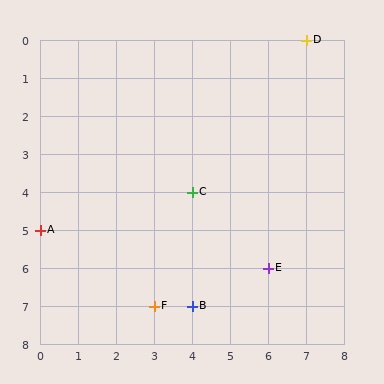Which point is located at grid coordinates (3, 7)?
Point F is at (3, 7).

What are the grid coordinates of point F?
Point F is at grid coordinates (3, 7).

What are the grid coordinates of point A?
Point A is at grid coordinates (0, 5).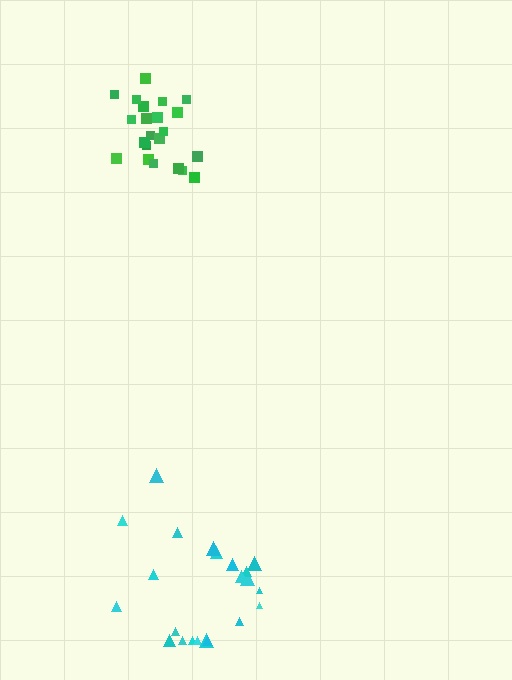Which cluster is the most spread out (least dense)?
Cyan.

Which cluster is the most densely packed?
Green.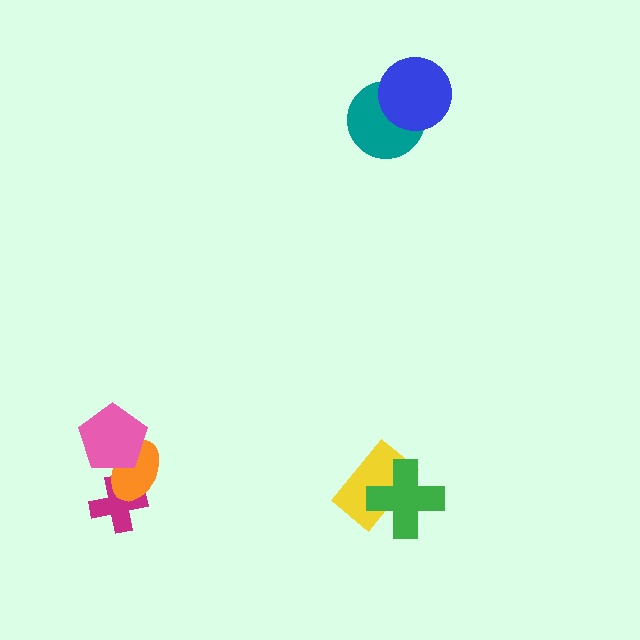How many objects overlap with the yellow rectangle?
1 object overlaps with the yellow rectangle.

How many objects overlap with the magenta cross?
1 object overlaps with the magenta cross.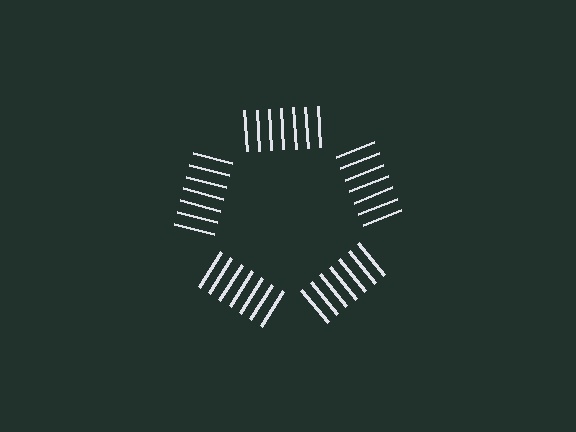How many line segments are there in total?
35 — 7 along each of the 5 edges.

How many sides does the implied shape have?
5 sides — the line-ends trace a pentagon.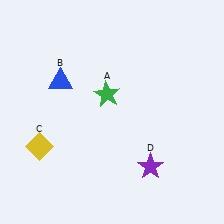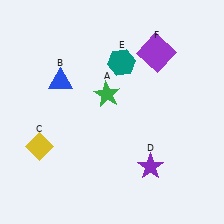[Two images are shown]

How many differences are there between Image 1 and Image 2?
There are 2 differences between the two images.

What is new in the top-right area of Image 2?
A purple square (F) was added in the top-right area of Image 2.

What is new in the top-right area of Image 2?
A teal hexagon (E) was added in the top-right area of Image 2.